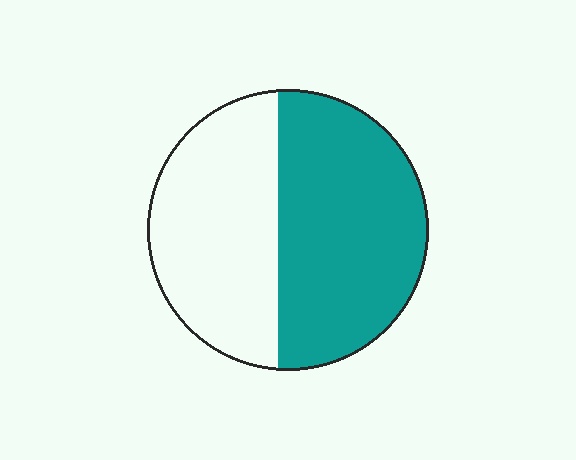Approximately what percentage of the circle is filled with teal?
Approximately 55%.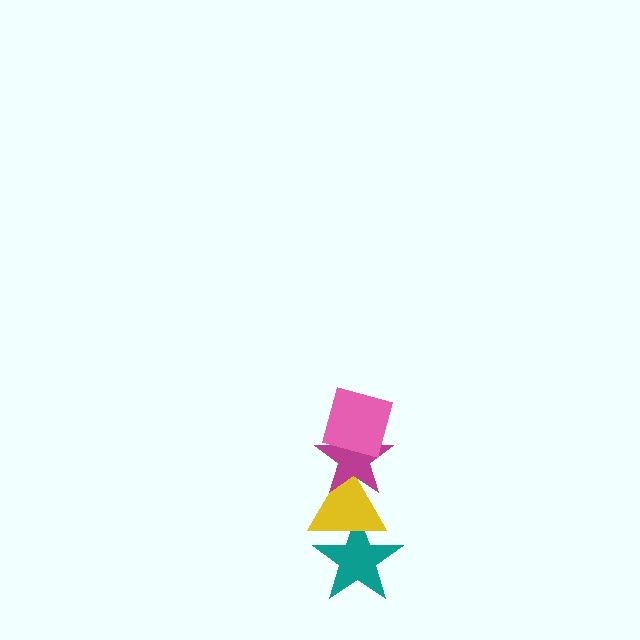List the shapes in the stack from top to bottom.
From top to bottom: the pink diamond, the magenta star, the yellow triangle, the teal star.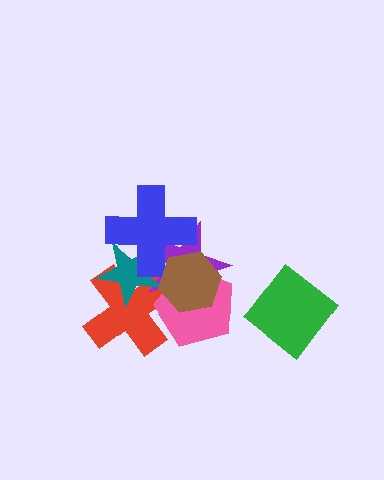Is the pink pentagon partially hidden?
Yes, it is partially covered by another shape.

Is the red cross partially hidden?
Yes, it is partially covered by another shape.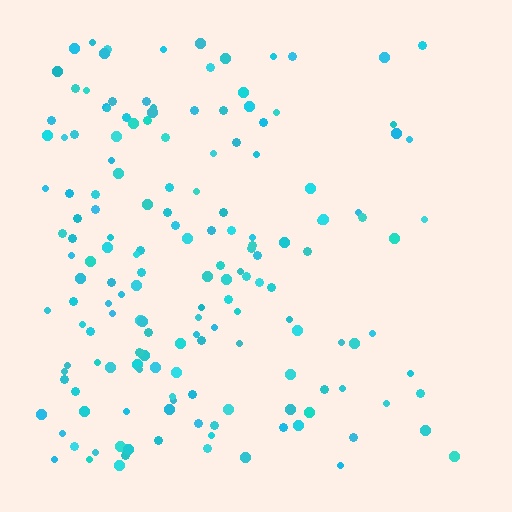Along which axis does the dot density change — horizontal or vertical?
Horizontal.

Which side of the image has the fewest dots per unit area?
The right.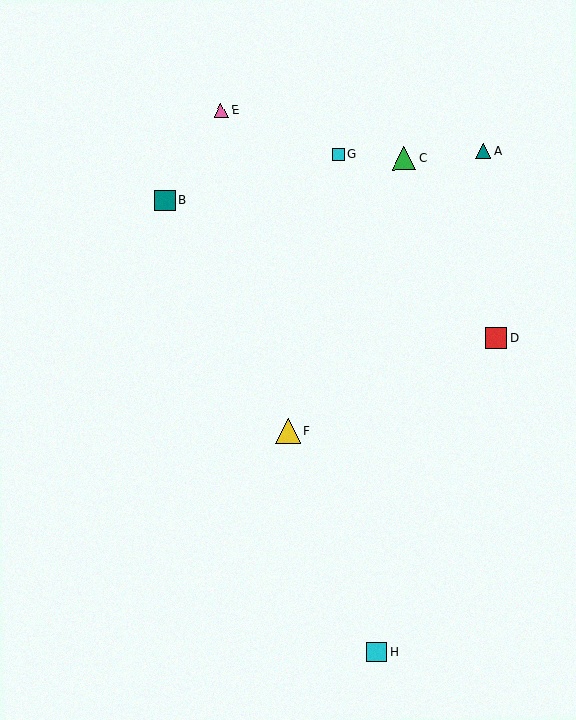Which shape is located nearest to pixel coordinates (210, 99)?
The pink triangle (labeled E) at (221, 110) is nearest to that location.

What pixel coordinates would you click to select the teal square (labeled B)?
Click at (165, 200) to select the teal square B.